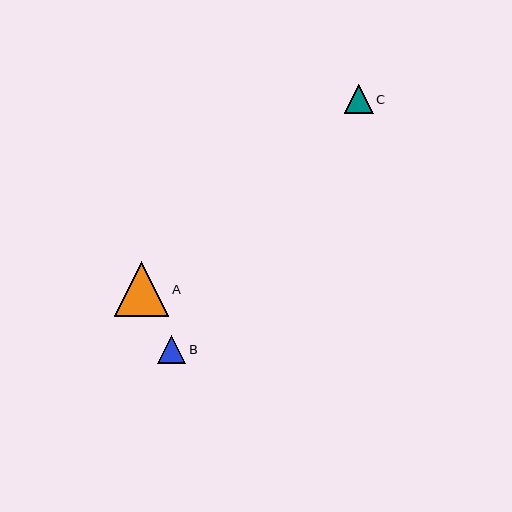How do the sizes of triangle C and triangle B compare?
Triangle C and triangle B are approximately the same size.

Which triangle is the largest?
Triangle A is the largest with a size of approximately 55 pixels.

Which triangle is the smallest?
Triangle B is the smallest with a size of approximately 28 pixels.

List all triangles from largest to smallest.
From largest to smallest: A, C, B.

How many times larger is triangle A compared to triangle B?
Triangle A is approximately 2.0 times the size of triangle B.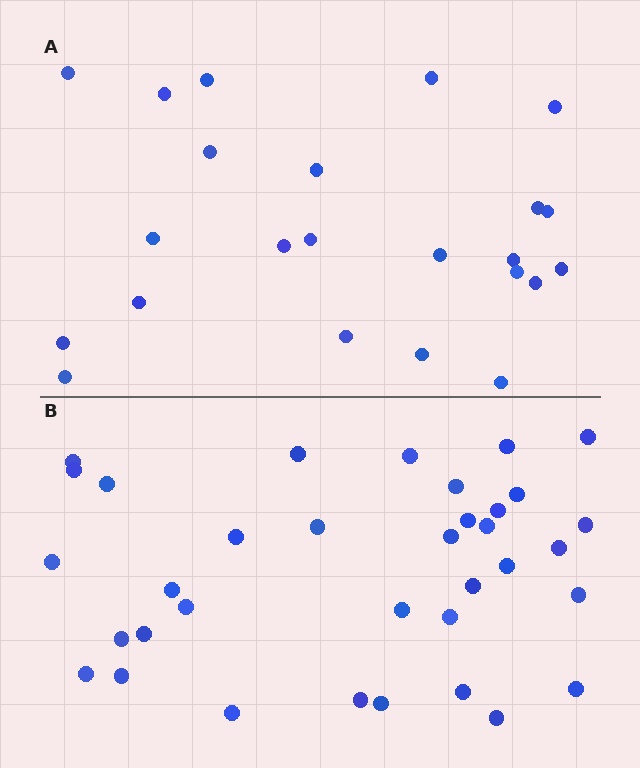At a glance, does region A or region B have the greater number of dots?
Region B (the bottom region) has more dots.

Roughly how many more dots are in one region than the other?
Region B has roughly 12 or so more dots than region A.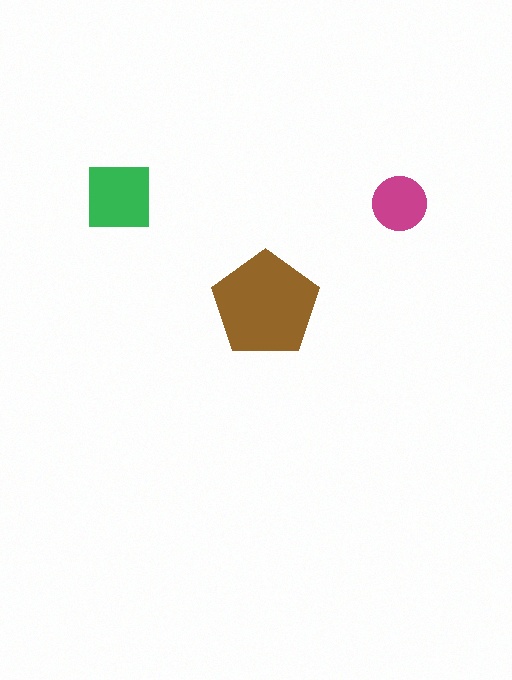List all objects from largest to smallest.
The brown pentagon, the green square, the magenta circle.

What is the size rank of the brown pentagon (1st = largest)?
1st.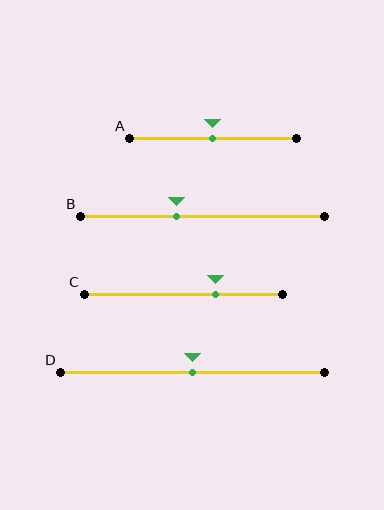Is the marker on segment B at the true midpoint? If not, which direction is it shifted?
No, the marker on segment B is shifted to the left by about 11% of the segment length.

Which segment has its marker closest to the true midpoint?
Segment A has its marker closest to the true midpoint.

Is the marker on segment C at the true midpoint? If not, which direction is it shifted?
No, the marker on segment C is shifted to the right by about 16% of the segment length.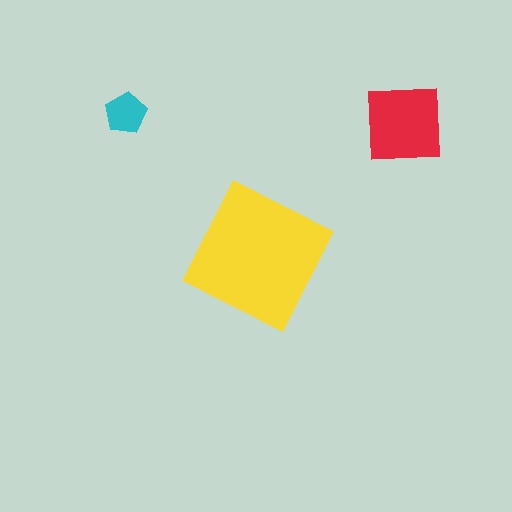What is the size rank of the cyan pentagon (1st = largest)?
3rd.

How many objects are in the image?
There are 3 objects in the image.